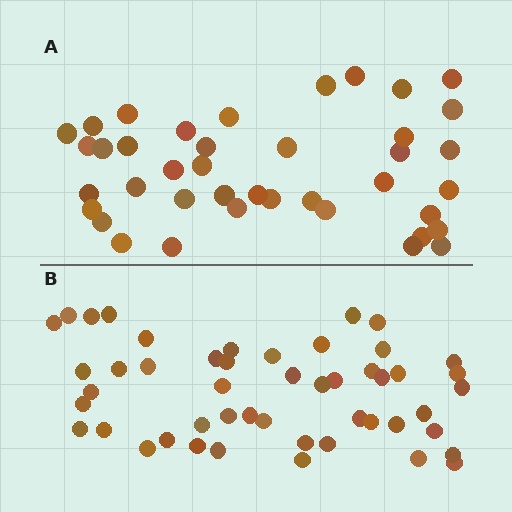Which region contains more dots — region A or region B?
Region B (the bottom region) has more dots.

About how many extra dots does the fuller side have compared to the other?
Region B has roughly 8 or so more dots than region A.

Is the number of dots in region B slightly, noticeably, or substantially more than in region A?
Region B has only slightly more — the two regions are fairly close. The ratio is roughly 1.2 to 1.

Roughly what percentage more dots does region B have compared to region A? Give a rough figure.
About 20% more.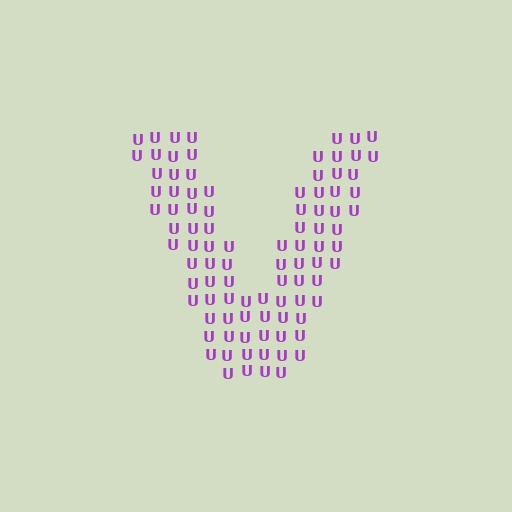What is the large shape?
The large shape is the letter V.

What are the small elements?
The small elements are letter U's.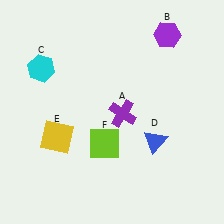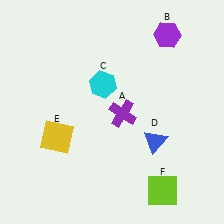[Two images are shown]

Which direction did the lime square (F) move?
The lime square (F) moved right.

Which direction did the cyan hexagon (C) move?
The cyan hexagon (C) moved right.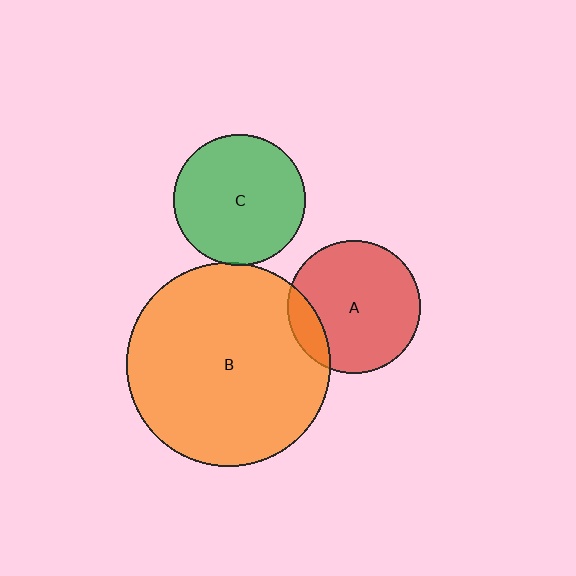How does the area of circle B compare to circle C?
Approximately 2.4 times.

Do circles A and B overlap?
Yes.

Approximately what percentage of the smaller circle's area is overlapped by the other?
Approximately 15%.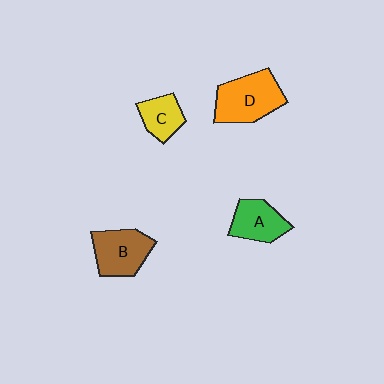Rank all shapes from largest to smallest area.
From largest to smallest: D (orange), B (brown), A (green), C (yellow).